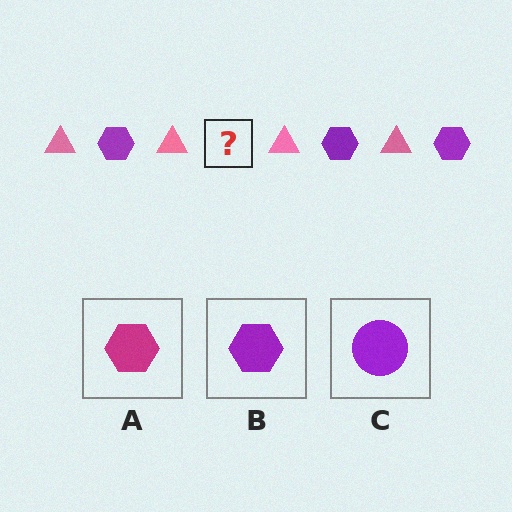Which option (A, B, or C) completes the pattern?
B.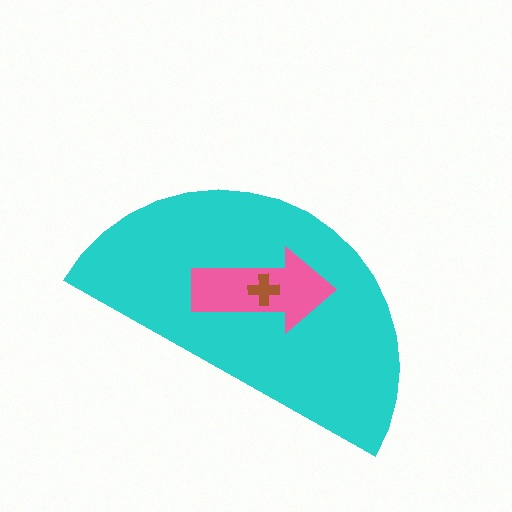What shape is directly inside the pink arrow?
The brown cross.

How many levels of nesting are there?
3.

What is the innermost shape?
The brown cross.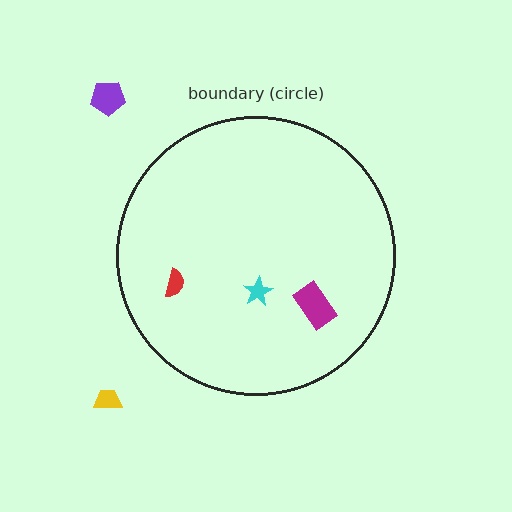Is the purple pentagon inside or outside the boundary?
Outside.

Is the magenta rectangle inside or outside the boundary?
Inside.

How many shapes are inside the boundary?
3 inside, 2 outside.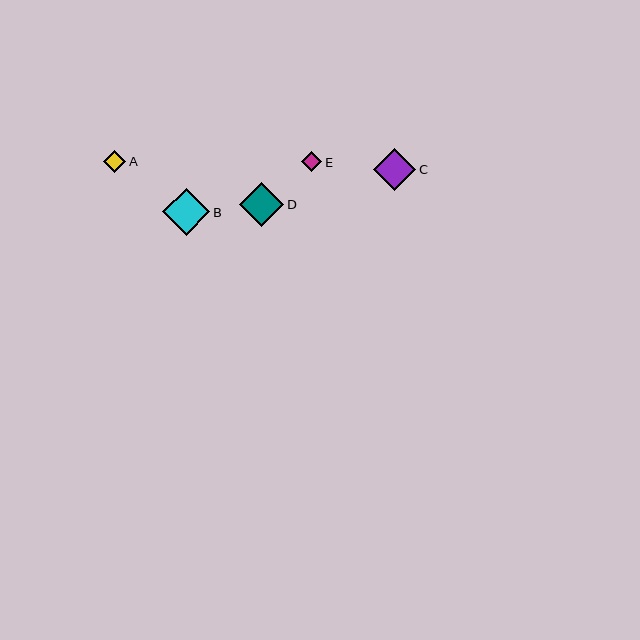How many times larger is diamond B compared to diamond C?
Diamond B is approximately 1.1 times the size of diamond C.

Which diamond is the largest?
Diamond B is the largest with a size of approximately 47 pixels.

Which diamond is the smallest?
Diamond E is the smallest with a size of approximately 20 pixels.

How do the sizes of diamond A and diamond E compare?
Diamond A and diamond E are approximately the same size.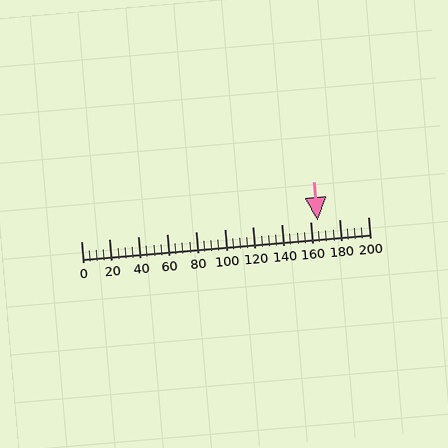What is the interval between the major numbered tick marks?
The major tick marks are spaced 20 units apart.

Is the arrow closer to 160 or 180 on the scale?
The arrow is closer to 160.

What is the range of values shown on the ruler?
The ruler shows values from 0 to 200.